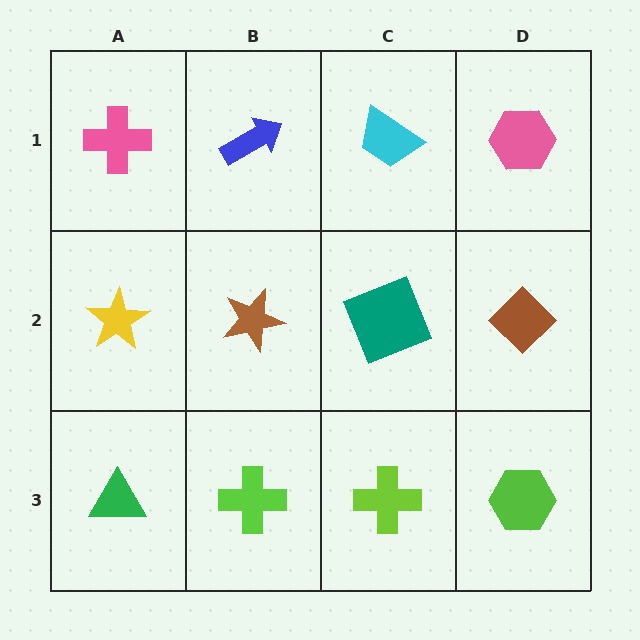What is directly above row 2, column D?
A pink hexagon.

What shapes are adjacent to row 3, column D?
A brown diamond (row 2, column D), a lime cross (row 3, column C).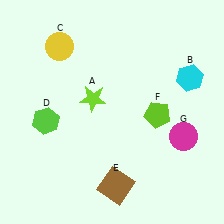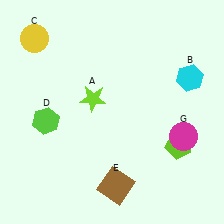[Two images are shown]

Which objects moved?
The objects that moved are: the yellow circle (C), the lime pentagon (F).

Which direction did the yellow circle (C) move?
The yellow circle (C) moved left.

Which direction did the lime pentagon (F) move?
The lime pentagon (F) moved down.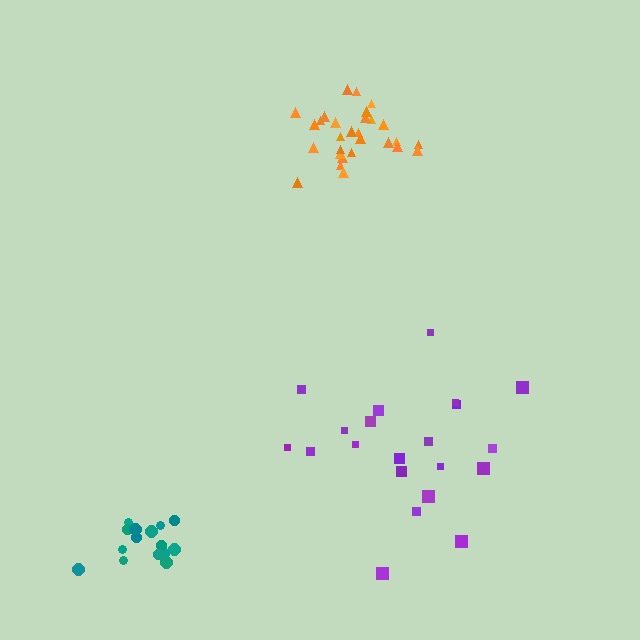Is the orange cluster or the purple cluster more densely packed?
Orange.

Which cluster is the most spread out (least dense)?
Purple.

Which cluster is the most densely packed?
Teal.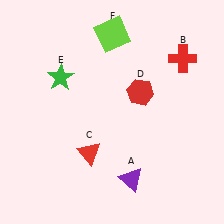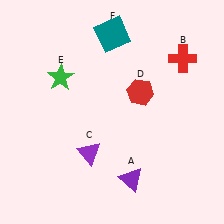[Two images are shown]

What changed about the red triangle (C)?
In Image 1, C is red. In Image 2, it changed to purple.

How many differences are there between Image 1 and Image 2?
There are 2 differences between the two images.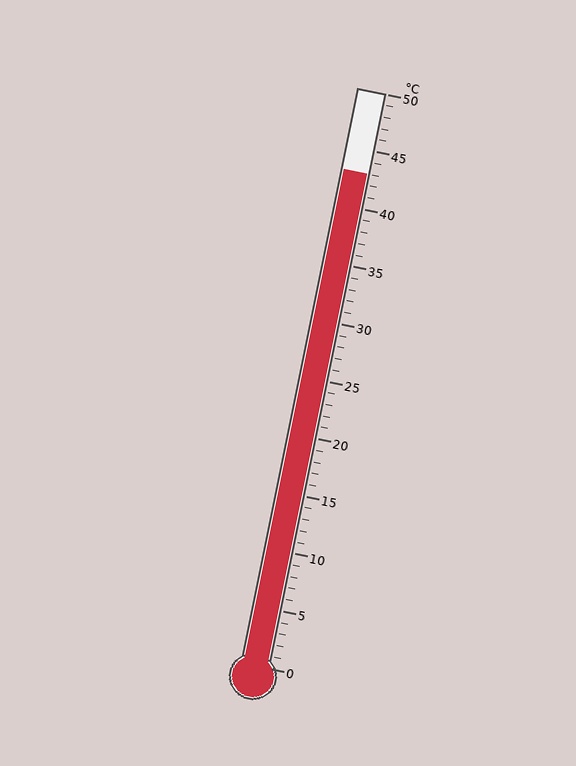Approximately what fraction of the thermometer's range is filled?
The thermometer is filled to approximately 85% of its range.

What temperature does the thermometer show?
The thermometer shows approximately 43°C.